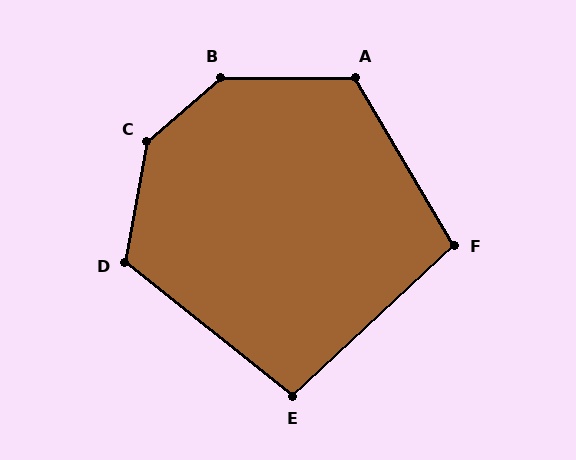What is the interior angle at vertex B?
Approximately 139 degrees (obtuse).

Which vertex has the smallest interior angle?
E, at approximately 98 degrees.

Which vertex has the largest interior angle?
C, at approximately 141 degrees.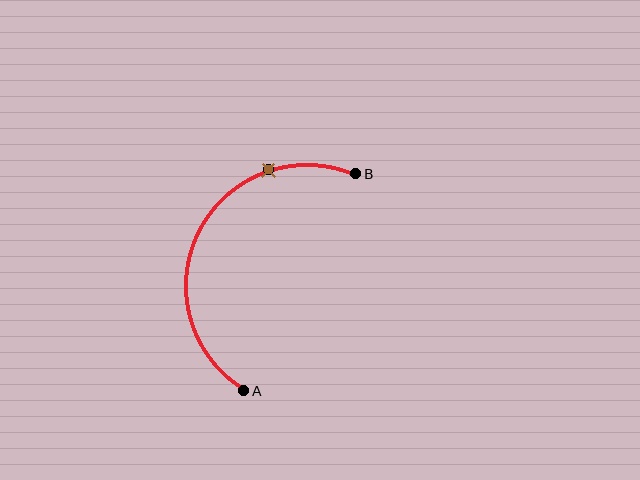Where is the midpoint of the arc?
The arc midpoint is the point on the curve farthest from the straight line joining A and B. It sits to the left of that line.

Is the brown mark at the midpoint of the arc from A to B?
No. The brown mark lies on the arc but is closer to endpoint B. The arc midpoint would be at the point on the curve equidistant along the arc from both A and B.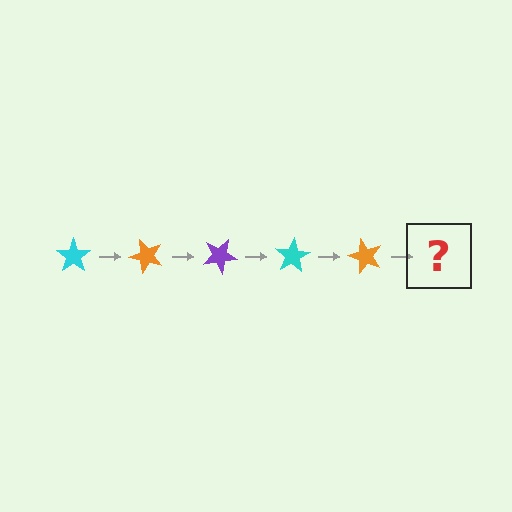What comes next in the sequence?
The next element should be a purple star, rotated 250 degrees from the start.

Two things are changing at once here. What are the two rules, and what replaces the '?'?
The two rules are that it rotates 50 degrees each step and the color cycles through cyan, orange, and purple. The '?' should be a purple star, rotated 250 degrees from the start.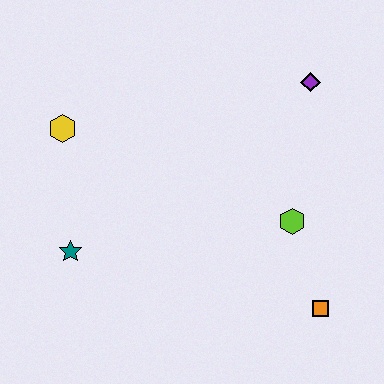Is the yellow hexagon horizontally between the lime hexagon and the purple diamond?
No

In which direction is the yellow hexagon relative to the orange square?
The yellow hexagon is to the left of the orange square.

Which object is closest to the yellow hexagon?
The teal star is closest to the yellow hexagon.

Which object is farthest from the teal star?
The purple diamond is farthest from the teal star.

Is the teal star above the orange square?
Yes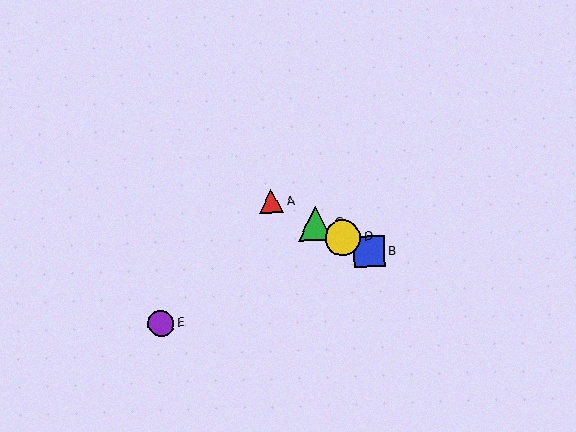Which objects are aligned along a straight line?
Objects A, B, C, D are aligned along a straight line.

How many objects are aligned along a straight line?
4 objects (A, B, C, D) are aligned along a straight line.